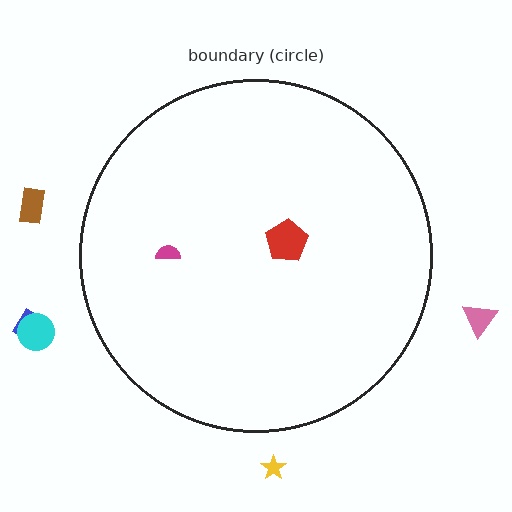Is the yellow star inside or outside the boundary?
Outside.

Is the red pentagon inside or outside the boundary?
Inside.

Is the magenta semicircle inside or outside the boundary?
Inside.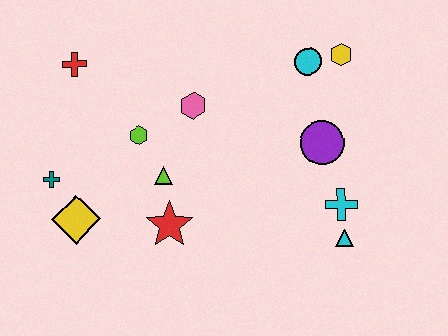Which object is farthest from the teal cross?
The yellow hexagon is farthest from the teal cross.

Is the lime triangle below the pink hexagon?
Yes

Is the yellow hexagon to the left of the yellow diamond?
No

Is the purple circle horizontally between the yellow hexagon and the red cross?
Yes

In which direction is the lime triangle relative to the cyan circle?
The lime triangle is to the left of the cyan circle.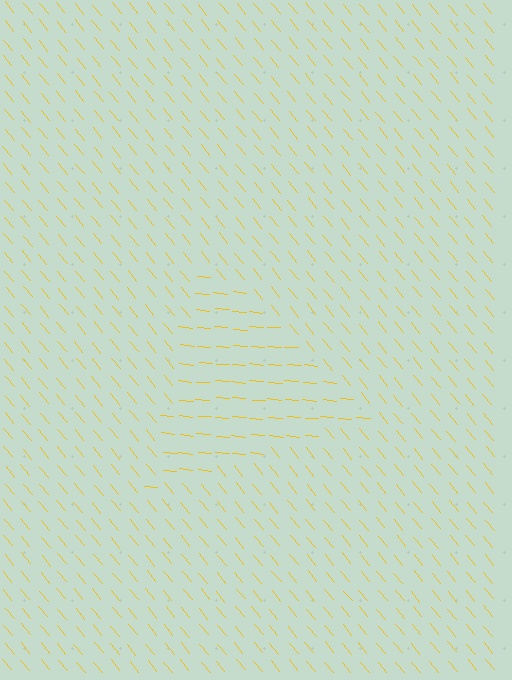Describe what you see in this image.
The image is filled with small yellow line segments. A triangle region in the image has lines oriented differently from the surrounding lines, creating a visible texture boundary.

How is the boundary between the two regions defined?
The boundary is defined purely by a change in line orientation (approximately 45 degrees difference). All lines are the same color and thickness.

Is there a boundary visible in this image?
Yes, there is a texture boundary formed by a change in line orientation.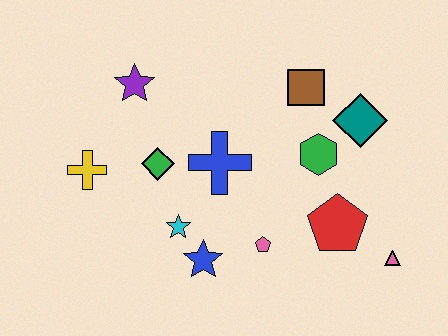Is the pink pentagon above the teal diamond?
No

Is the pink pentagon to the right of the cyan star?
Yes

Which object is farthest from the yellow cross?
The pink triangle is farthest from the yellow cross.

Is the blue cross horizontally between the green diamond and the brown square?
Yes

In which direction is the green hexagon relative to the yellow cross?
The green hexagon is to the right of the yellow cross.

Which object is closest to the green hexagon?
The teal diamond is closest to the green hexagon.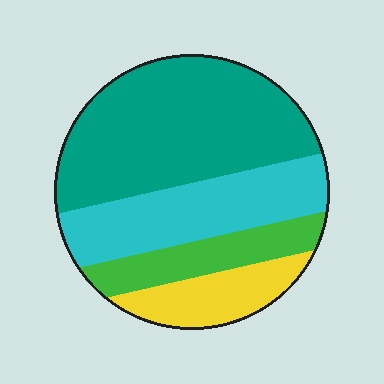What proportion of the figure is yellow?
Yellow takes up about one eighth (1/8) of the figure.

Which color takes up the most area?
Teal, at roughly 45%.